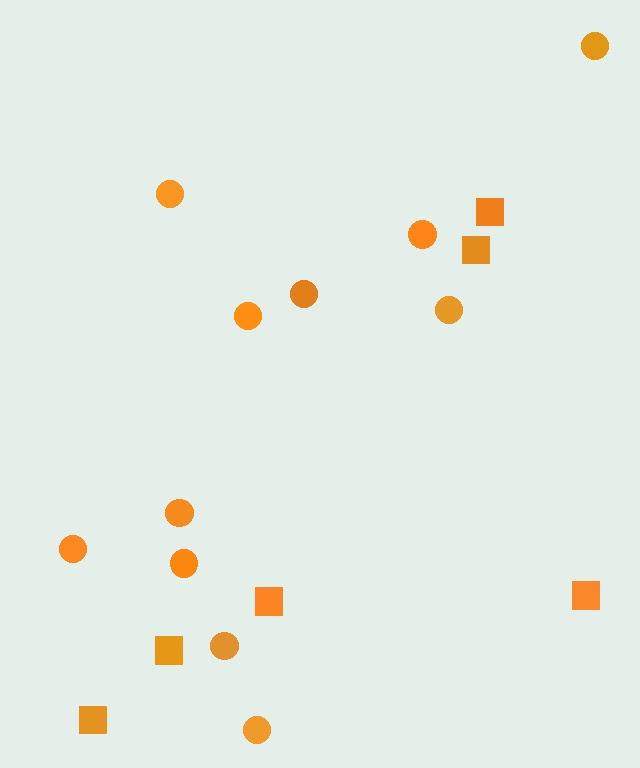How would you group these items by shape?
There are 2 groups: one group of circles (11) and one group of squares (6).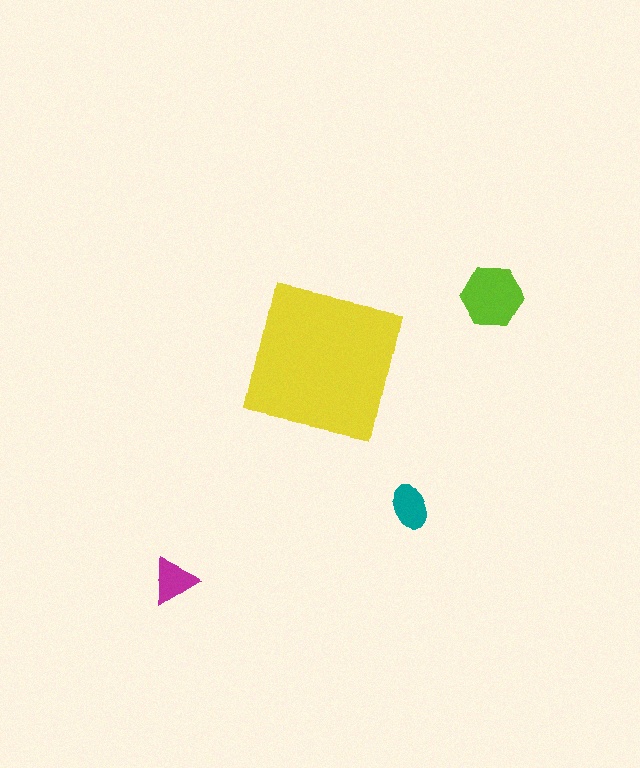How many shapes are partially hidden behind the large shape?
0 shapes are partially hidden.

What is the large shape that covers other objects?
A yellow square.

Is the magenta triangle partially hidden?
No, the magenta triangle is fully visible.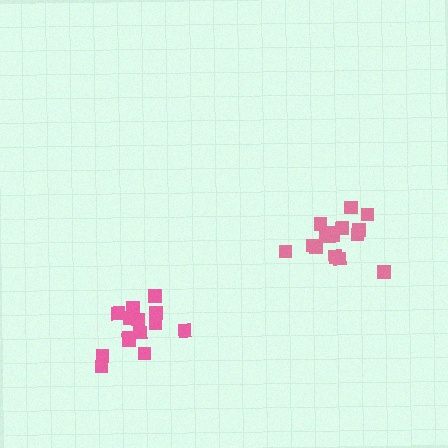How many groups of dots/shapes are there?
There are 2 groups.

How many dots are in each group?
Group 1: 15 dots, Group 2: 14 dots (29 total).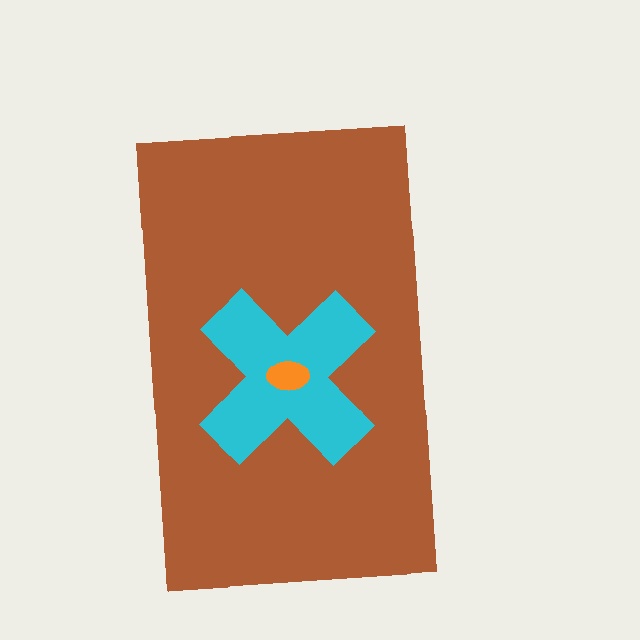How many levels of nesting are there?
3.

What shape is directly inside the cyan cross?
The orange ellipse.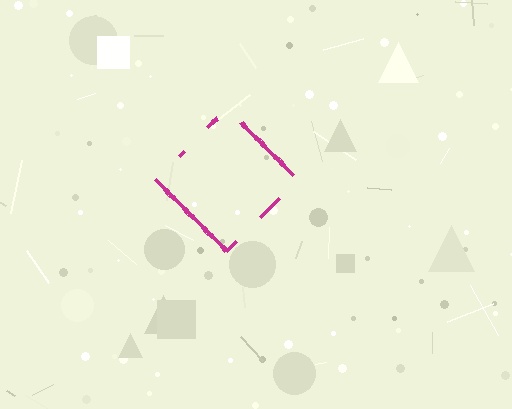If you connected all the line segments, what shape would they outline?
They would outline a diamond.